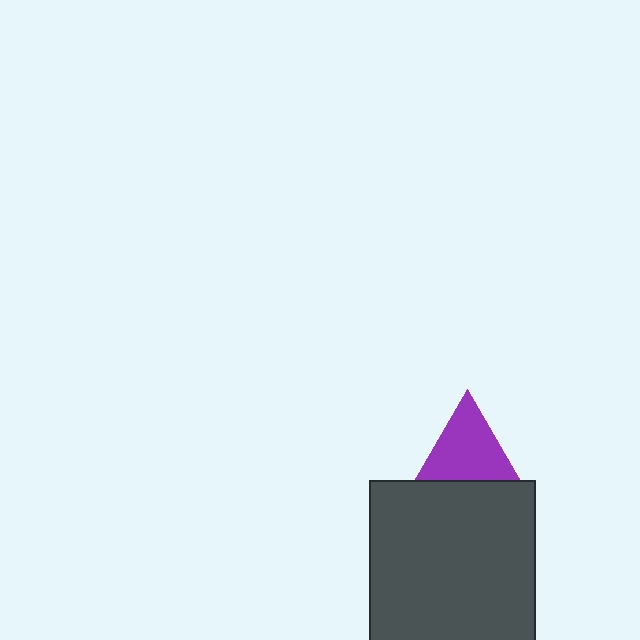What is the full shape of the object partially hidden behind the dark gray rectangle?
The partially hidden object is a purple triangle.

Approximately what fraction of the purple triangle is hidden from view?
Roughly 37% of the purple triangle is hidden behind the dark gray rectangle.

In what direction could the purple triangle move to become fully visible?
The purple triangle could move up. That would shift it out from behind the dark gray rectangle entirely.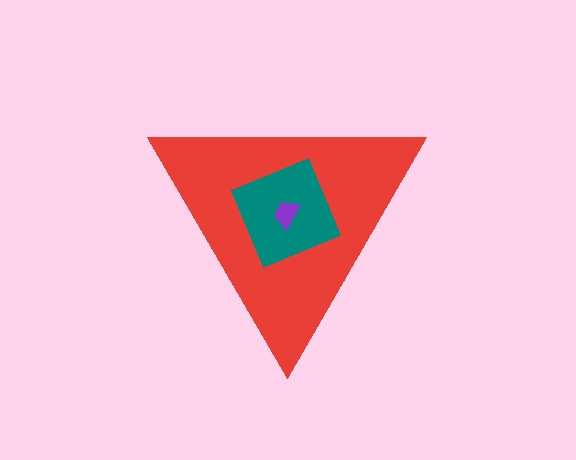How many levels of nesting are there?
3.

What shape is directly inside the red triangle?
The teal diamond.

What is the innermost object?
The purple trapezoid.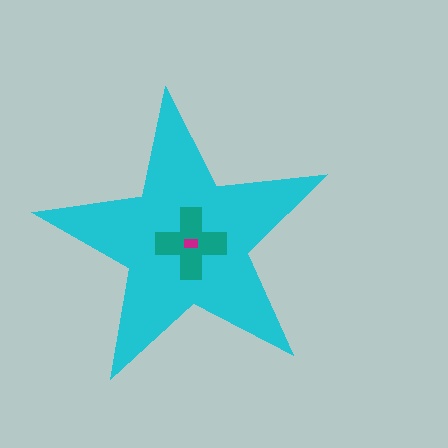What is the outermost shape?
The cyan star.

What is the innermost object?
The magenta rectangle.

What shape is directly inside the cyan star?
The teal cross.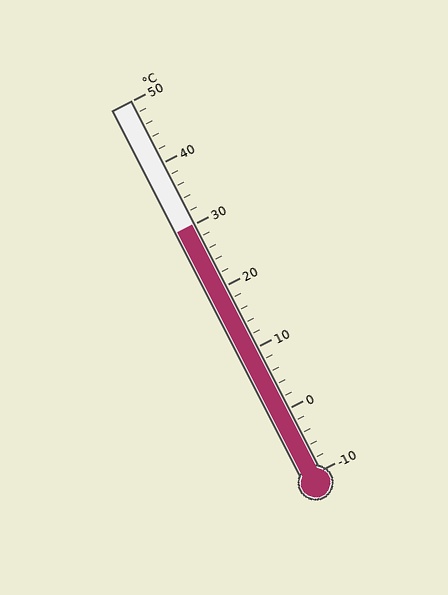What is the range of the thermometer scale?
The thermometer scale ranges from -10°C to 50°C.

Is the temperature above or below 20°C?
The temperature is above 20°C.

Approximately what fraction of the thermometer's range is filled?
The thermometer is filled to approximately 65% of its range.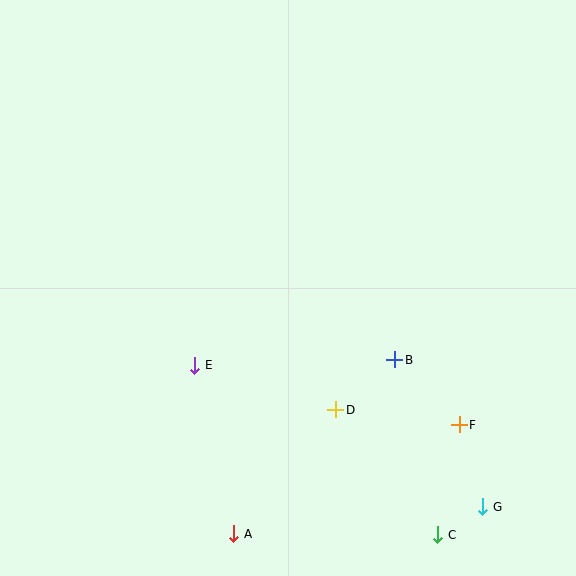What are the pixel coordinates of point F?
Point F is at (459, 425).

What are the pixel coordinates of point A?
Point A is at (234, 534).